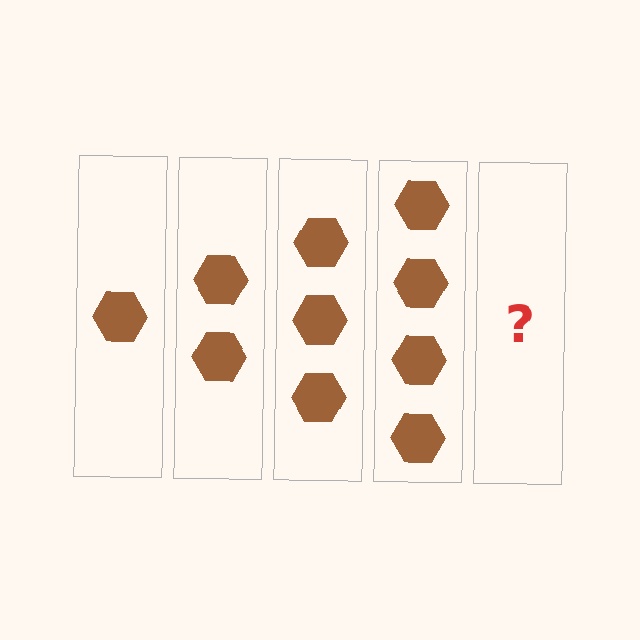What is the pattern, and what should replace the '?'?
The pattern is that each step adds one more hexagon. The '?' should be 5 hexagons.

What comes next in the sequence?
The next element should be 5 hexagons.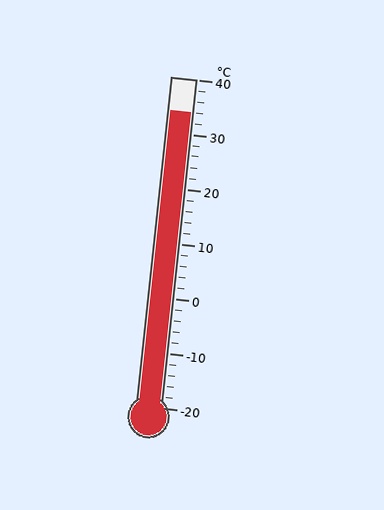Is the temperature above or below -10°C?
The temperature is above -10°C.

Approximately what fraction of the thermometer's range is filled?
The thermometer is filled to approximately 90% of its range.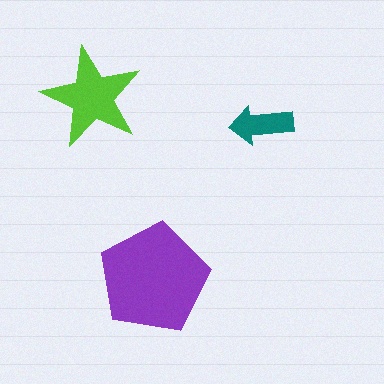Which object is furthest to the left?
The lime star is leftmost.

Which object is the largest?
The purple pentagon.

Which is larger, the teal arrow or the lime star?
The lime star.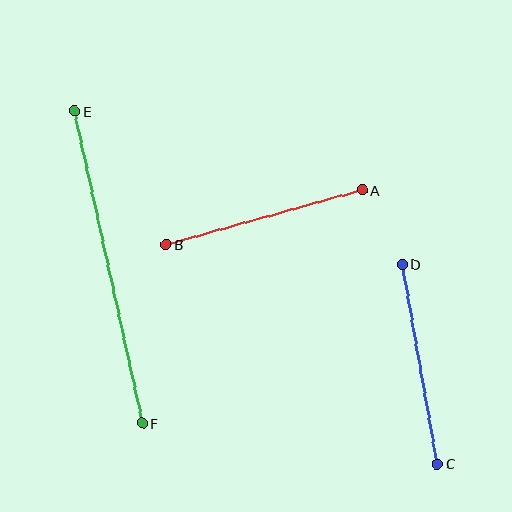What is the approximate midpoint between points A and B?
The midpoint is at approximately (264, 217) pixels.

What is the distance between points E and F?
The distance is approximately 319 pixels.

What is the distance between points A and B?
The distance is approximately 203 pixels.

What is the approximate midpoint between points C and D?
The midpoint is at approximately (420, 364) pixels.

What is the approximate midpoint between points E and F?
The midpoint is at approximately (109, 267) pixels.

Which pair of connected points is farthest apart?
Points E and F are farthest apart.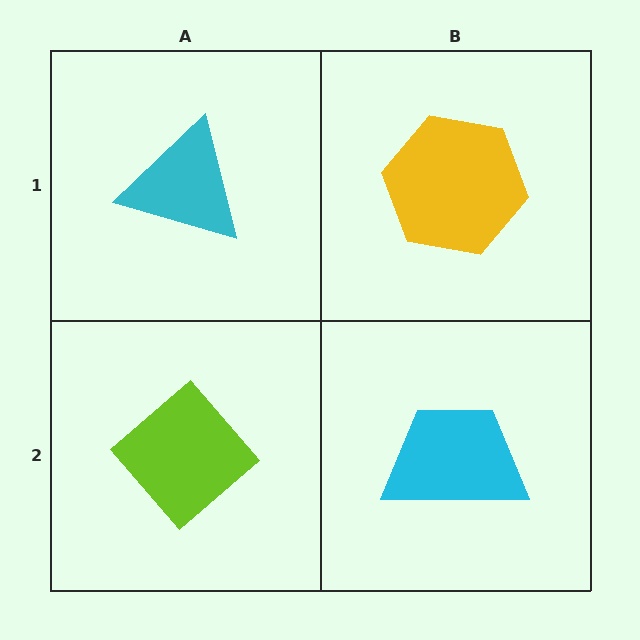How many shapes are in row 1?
2 shapes.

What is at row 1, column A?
A cyan triangle.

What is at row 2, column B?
A cyan trapezoid.